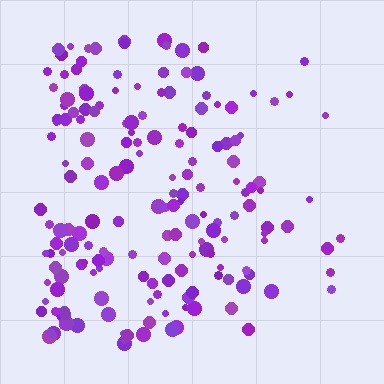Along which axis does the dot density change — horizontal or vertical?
Horizontal.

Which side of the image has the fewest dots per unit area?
The right.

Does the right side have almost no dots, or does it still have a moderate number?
Still a moderate number, just noticeably fewer than the left.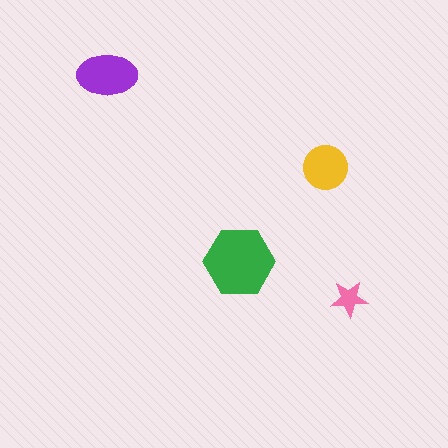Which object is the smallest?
The pink star.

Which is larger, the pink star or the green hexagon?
The green hexagon.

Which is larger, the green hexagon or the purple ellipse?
The green hexagon.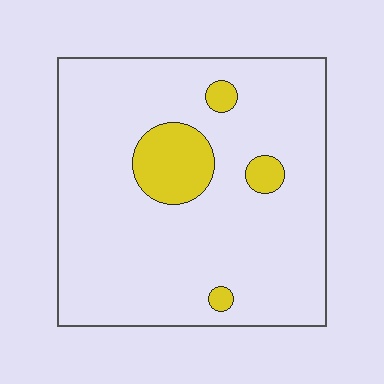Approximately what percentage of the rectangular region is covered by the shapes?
Approximately 10%.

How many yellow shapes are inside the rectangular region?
4.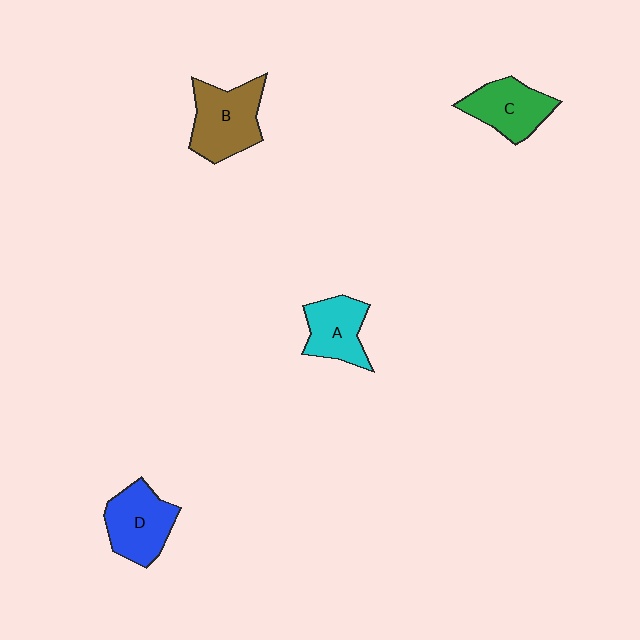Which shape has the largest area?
Shape B (brown).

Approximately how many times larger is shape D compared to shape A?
Approximately 1.2 times.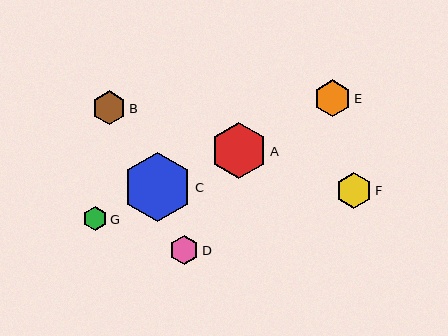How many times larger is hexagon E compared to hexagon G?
Hexagon E is approximately 1.5 times the size of hexagon G.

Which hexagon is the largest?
Hexagon C is the largest with a size of approximately 70 pixels.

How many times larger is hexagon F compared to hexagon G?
Hexagon F is approximately 1.5 times the size of hexagon G.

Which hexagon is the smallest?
Hexagon G is the smallest with a size of approximately 24 pixels.